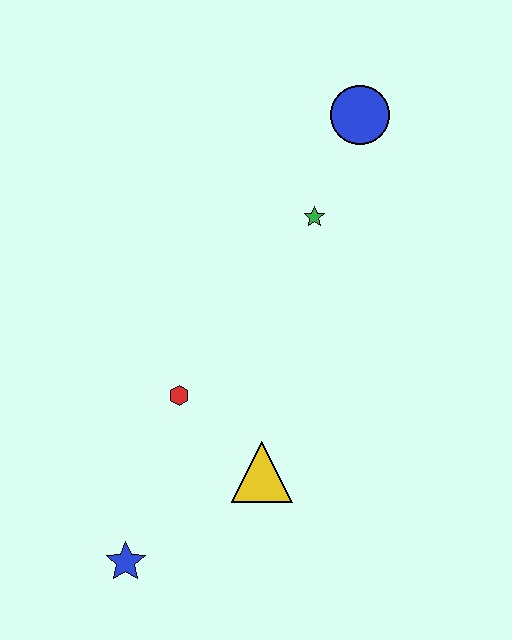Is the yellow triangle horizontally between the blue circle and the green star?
No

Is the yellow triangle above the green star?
No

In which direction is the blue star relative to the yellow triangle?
The blue star is to the left of the yellow triangle.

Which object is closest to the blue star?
The yellow triangle is closest to the blue star.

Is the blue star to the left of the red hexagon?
Yes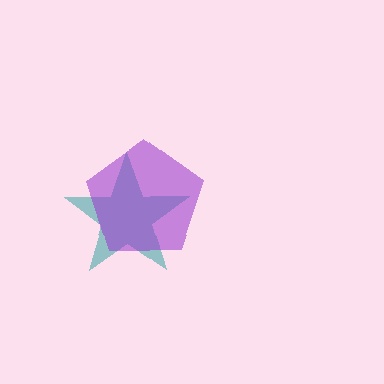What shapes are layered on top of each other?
The layered shapes are: a teal star, a purple pentagon.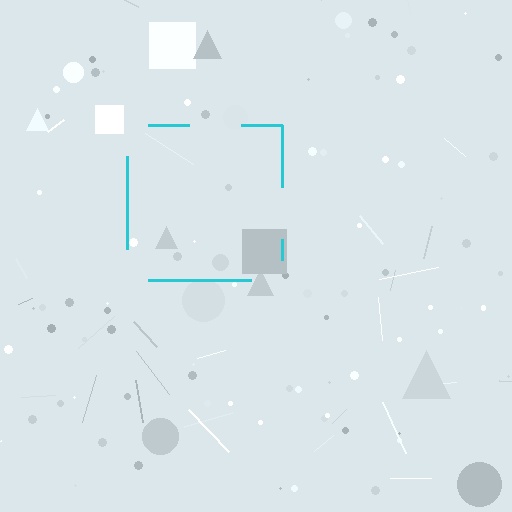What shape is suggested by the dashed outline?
The dashed outline suggests a square.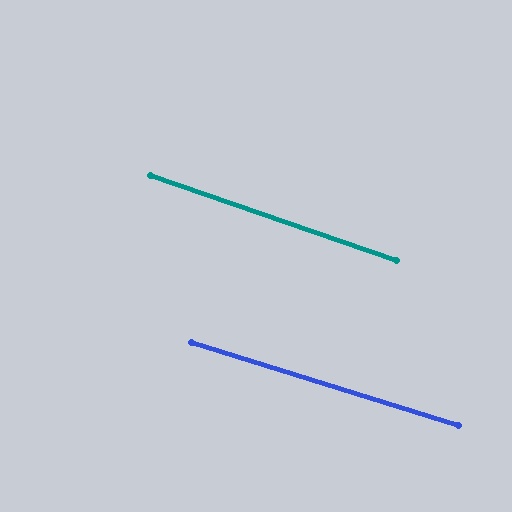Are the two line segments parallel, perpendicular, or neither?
Parallel — their directions differ by only 1.9°.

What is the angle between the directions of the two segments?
Approximately 2 degrees.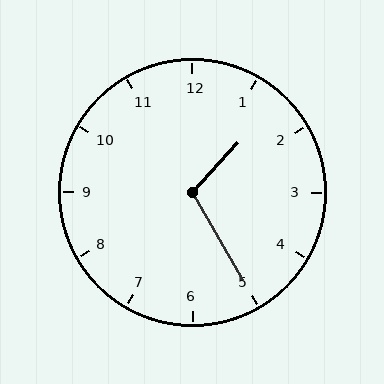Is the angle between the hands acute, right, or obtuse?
It is obtuse.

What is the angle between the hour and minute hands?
Approximately 108 degrees.